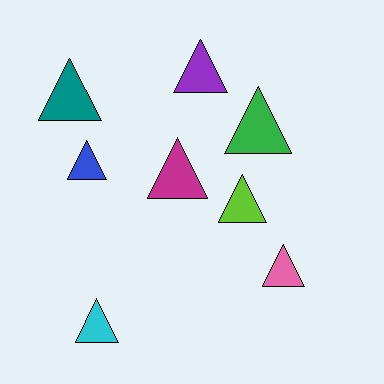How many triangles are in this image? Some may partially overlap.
There are 8 triangles.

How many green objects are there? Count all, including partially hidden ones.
There is 1 green object.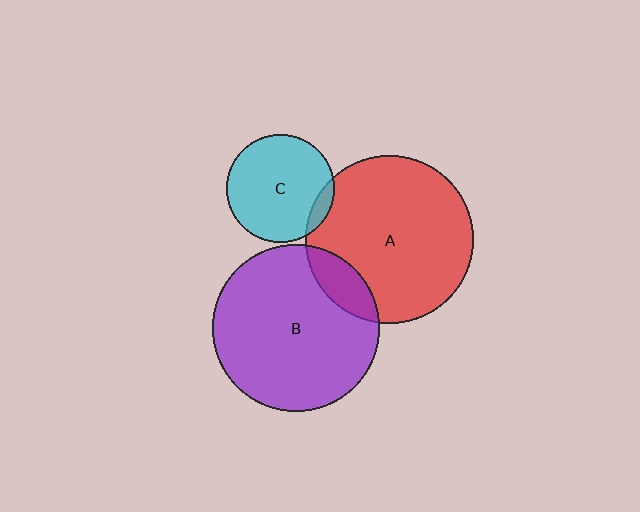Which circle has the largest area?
Circle A (red).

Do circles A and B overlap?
Yes.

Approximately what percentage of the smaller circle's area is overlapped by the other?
Approximately 15%.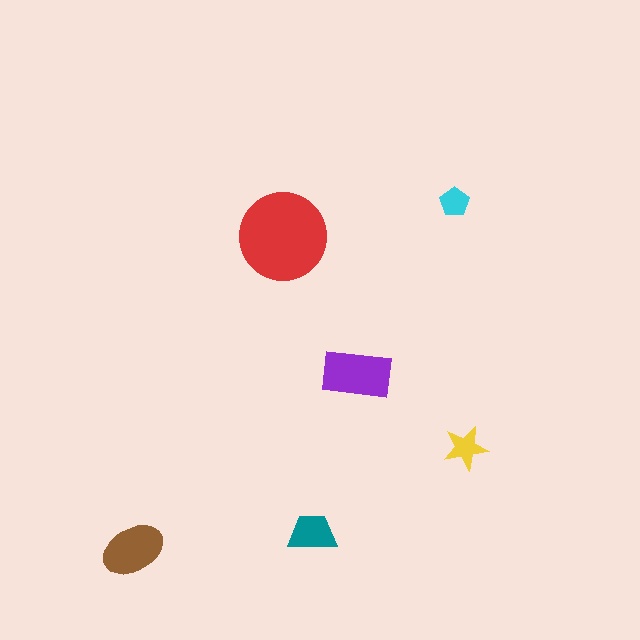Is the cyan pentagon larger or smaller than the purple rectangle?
Smaller.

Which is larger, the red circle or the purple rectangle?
The red circle.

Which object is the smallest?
The cyan pentagon.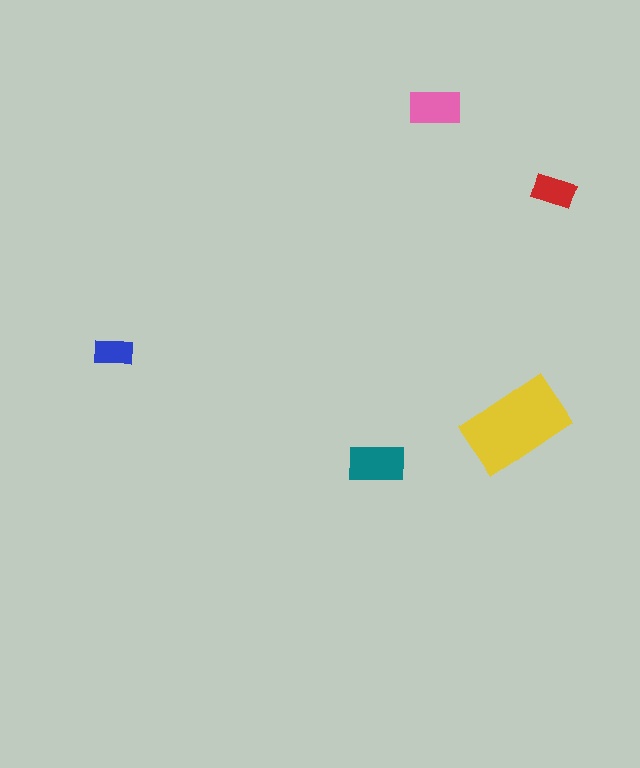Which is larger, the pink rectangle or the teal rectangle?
The teal one.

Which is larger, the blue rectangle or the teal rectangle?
The teal one.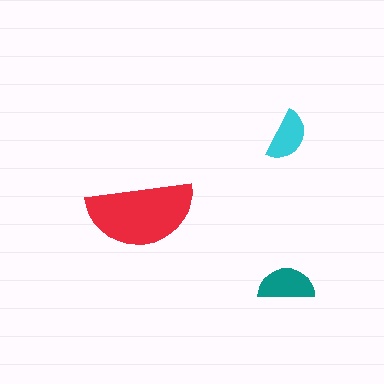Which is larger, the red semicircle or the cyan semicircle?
The red one.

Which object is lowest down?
The teal semicircle is bottommost.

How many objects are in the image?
There are 3 objects in the image.